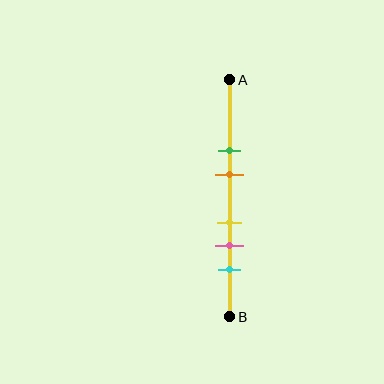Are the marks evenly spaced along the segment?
No, the marks are not evenly spaced.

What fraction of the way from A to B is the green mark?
The green mark is approximately 30% (0.3) of the way from A to B.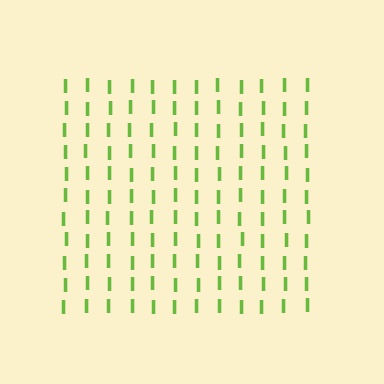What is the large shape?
The large shape is a square.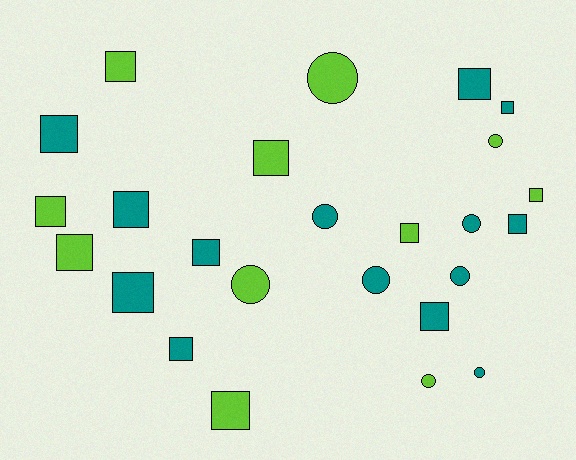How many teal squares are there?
There are 9 teal squares.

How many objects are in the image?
There are 25 objects.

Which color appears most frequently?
Teal, with 14 objects.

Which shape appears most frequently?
Square, with 16 objects.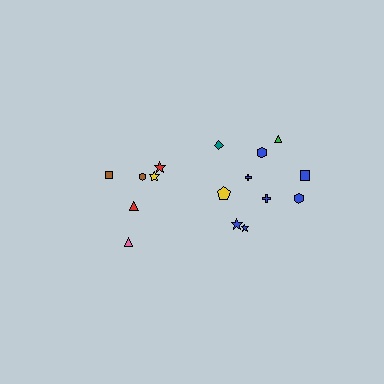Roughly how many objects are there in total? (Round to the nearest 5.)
Roughly 15 objects in total.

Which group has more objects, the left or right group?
The right group.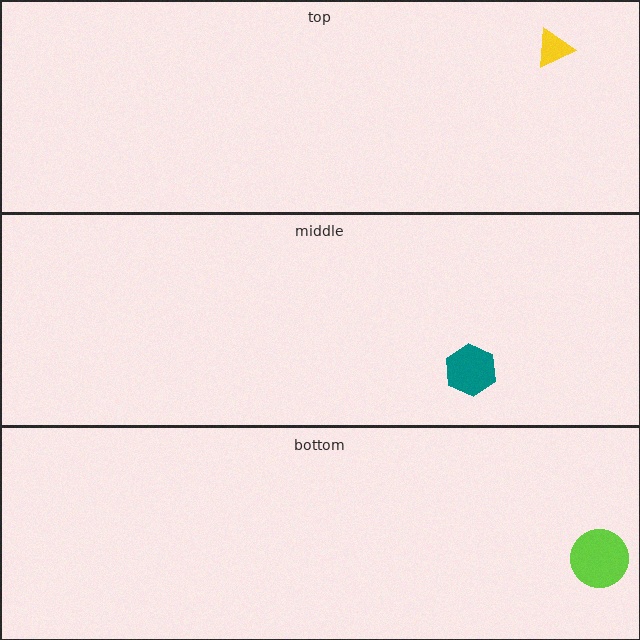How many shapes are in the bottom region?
1.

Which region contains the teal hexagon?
The middle region.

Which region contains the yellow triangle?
The top region.